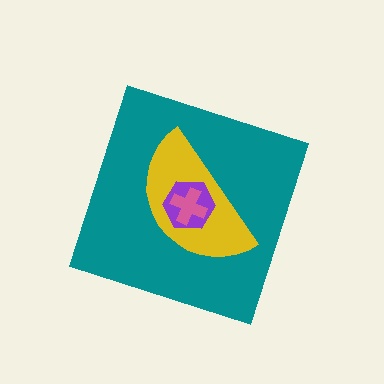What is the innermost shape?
The pink cross.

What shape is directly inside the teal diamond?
The yellow semicircle.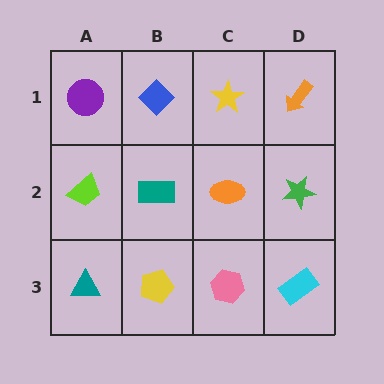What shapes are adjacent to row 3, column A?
A lime trapezoid (row 2, column A), a yellow pentagon (row 3, column B).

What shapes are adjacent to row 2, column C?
A yellow star (row 1, column C), a pink hexagon (row 3, column C), a teal rectangle (row 2, column B), a green star (row 2, column D).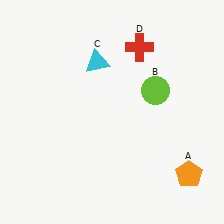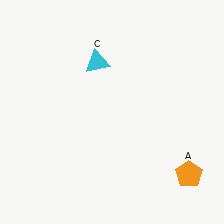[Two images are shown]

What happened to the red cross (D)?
The red cross (D) was removed in Image 2. It was in the top-right area of Image 1.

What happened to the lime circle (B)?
The lime circle (B) was removed in Image 2. It was in the top-right area of Image 1.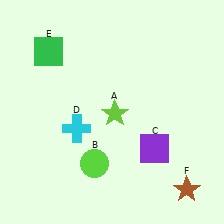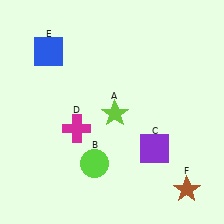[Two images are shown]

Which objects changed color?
D changed from cyan to magenta. E changed from green to blue.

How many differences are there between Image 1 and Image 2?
There are 2 differences between the two images.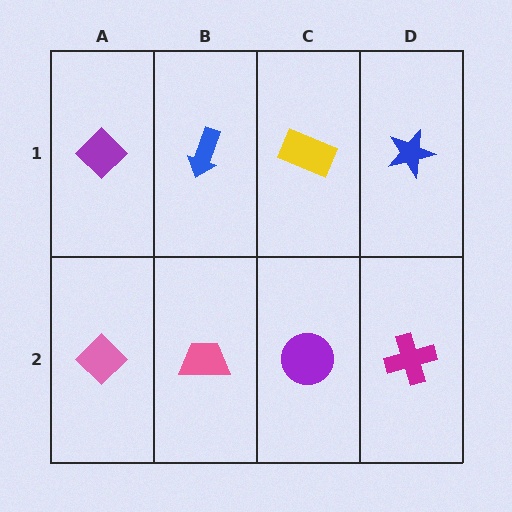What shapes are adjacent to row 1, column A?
A pink diamond (row 2, column A), a blue arrow (row 1, column B).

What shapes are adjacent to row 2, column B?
A blue arrow (row 1, column B), a pink diamond (row 2, column A), a purple circle (row 2, column C).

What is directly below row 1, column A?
A pink diamond.